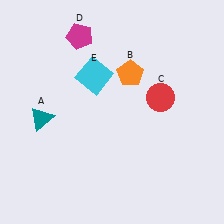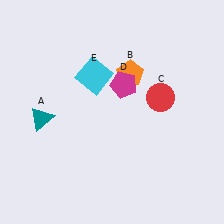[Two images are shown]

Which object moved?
The magenta pentagon (D) moved down.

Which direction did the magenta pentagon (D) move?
The magenta pentagon (D) moved down.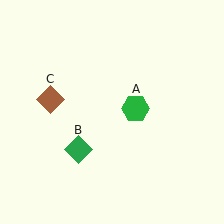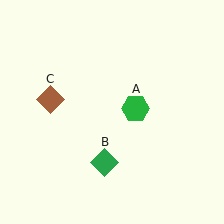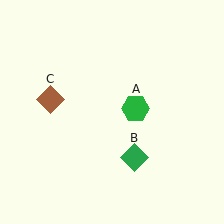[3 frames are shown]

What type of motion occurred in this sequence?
The green diamond (object B) rotated counterclockwise around the center of the scene.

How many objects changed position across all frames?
1 object changed position: green diamond (object B).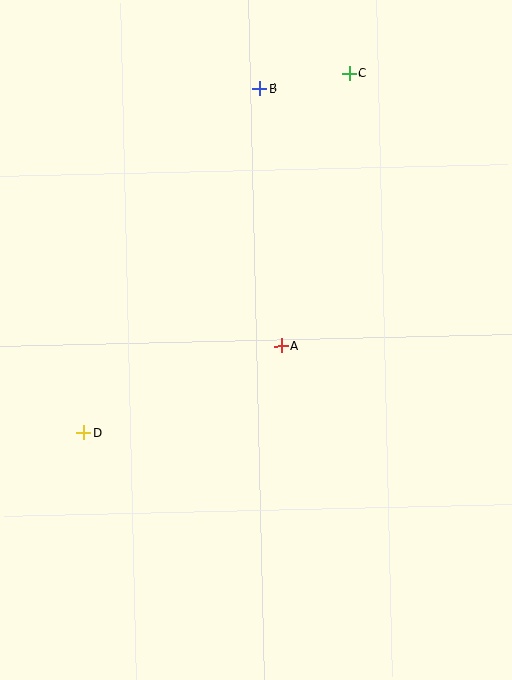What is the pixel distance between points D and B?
The distance between D and B is 387 pixels.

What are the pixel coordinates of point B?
Point B is at (260, 88).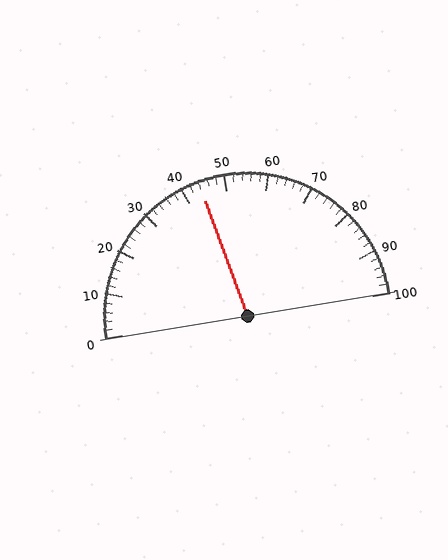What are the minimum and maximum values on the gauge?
The gauge ranges from 0 to 100.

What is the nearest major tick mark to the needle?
The nearest major tick mark is 40.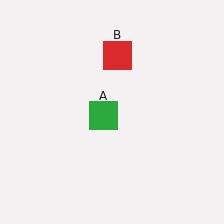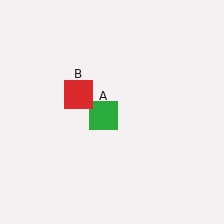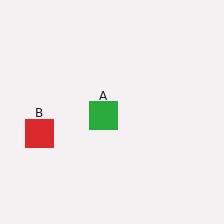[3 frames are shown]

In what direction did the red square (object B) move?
The red square (object B) moved down and to the left.